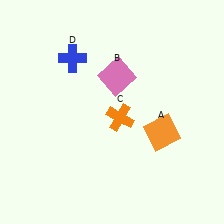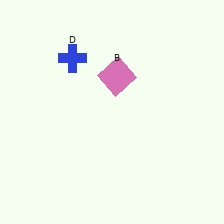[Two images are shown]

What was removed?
The orange square (A), the orange cross (C) were removed in Image 2.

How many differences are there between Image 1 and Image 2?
There are 2 differences between the two images.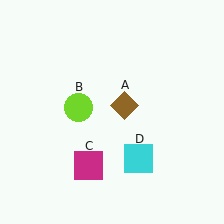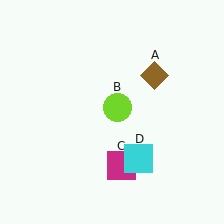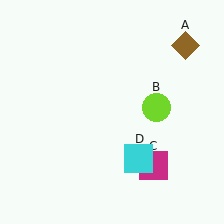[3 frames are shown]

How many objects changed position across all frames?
3 objects changed position: brown diamond (object A), lime circle (object B), magenta square (object C).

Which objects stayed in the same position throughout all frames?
Cyan square (object D) remained stationary.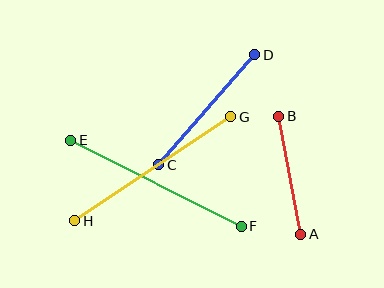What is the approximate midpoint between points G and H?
The midpoint is at approximately (153, 169) pixels.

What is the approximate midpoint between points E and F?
The midpoint is at approximately (156, 183) pixels.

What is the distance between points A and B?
The distance is approximately 120 pixels.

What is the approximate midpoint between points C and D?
The midpoint is at approximately (207, 110) pixels.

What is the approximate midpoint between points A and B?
The midpoint is at approximately (290, 175) pixels.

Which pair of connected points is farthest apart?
Points E and F are farthest apart.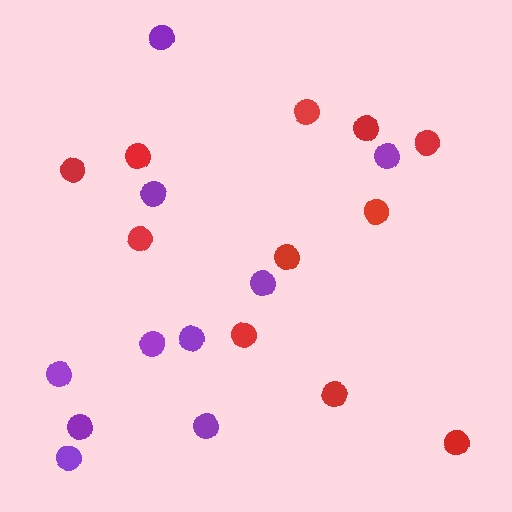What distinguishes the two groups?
There are 2 groups: one group of purple circles (10) and one group of red circles (11).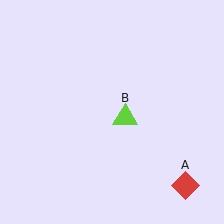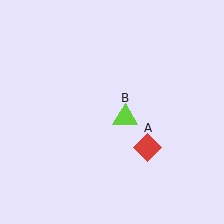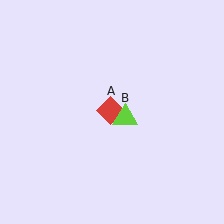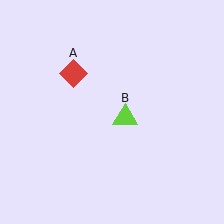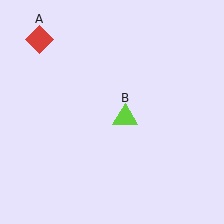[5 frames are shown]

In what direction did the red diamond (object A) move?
The red diamond (object A) moved up and to the left.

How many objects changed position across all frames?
1 object changed position: red diamond (object A).